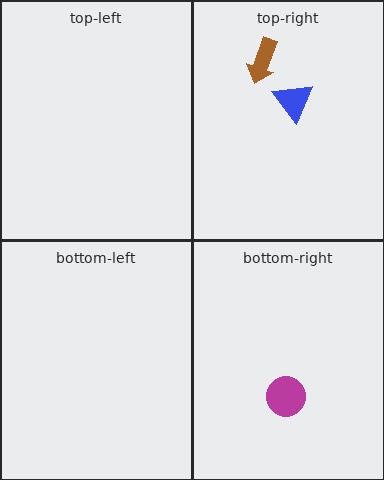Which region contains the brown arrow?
The top-right region.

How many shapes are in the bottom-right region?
1.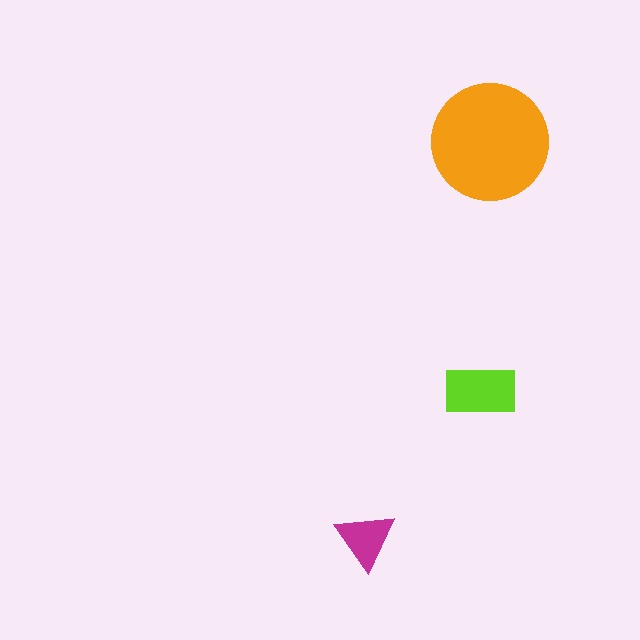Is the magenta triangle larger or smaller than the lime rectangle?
Smaller.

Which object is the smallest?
The magenta triangle.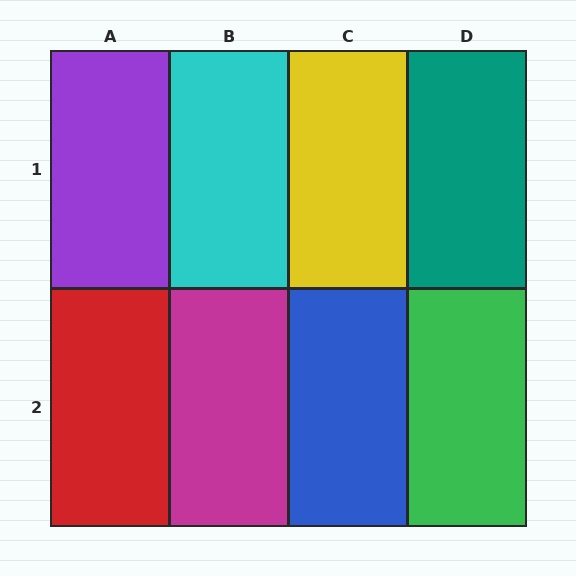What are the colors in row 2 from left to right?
Red, magenta, blue, green.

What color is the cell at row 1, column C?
Yellow.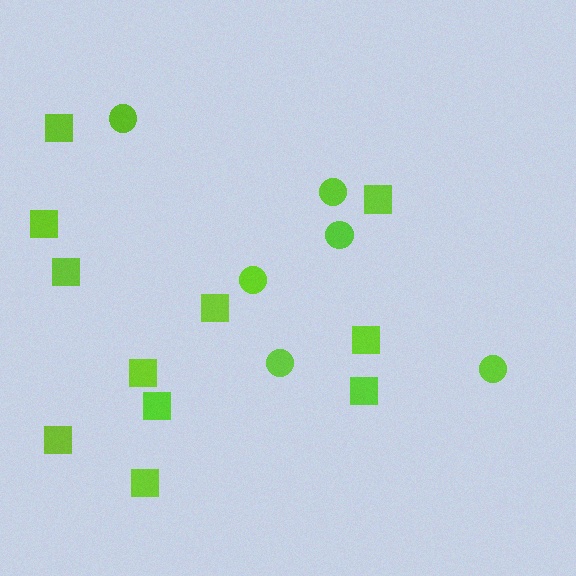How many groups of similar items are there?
There are 2 groups: one group of circles (6) and one group of squares (11).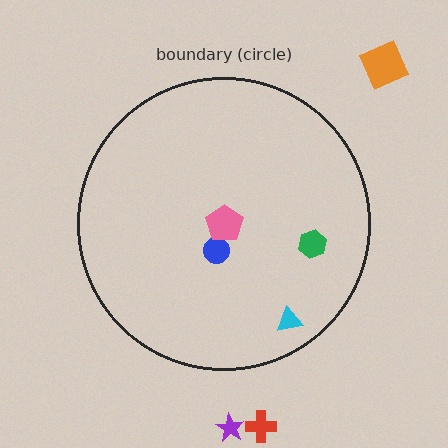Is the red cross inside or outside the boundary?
Outside.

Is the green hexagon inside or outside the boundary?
Inside.